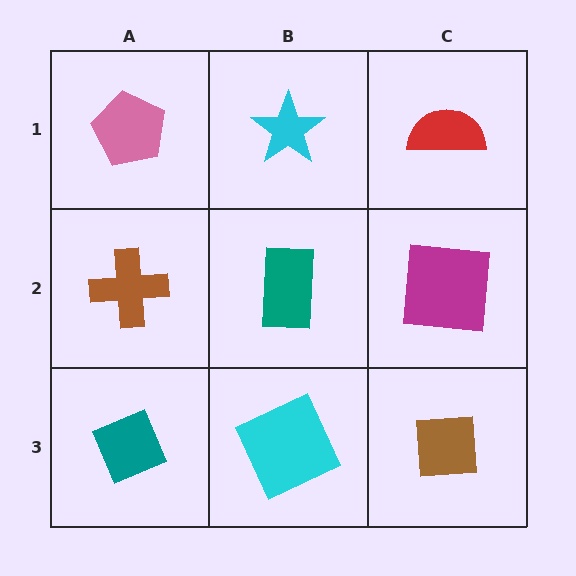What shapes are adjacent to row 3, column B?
A teal rectangle (row 2, column B), a teal diamond (row 3, column A), a brown square (row 3, column C).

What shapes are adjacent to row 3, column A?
A brown cross (row 2, column A), a cyan square (row 3, column B).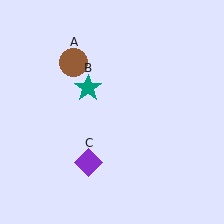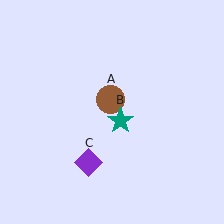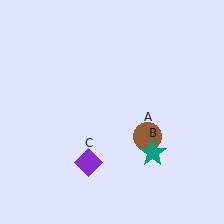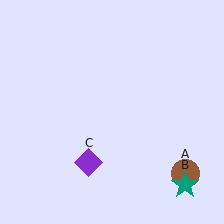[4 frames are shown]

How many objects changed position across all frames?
2 objects changed position: brown circle (object A), teal star (object B).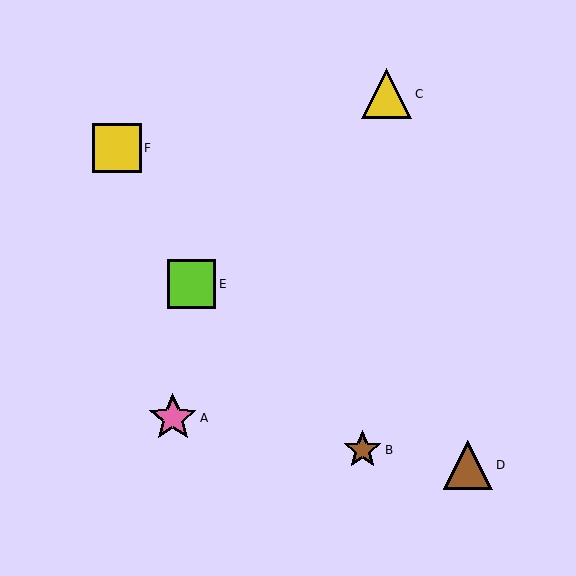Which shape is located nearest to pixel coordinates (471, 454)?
The brown triangle (labeled D) at (468, 465) is nearest to that location.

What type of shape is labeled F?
Shape F is a yellow square.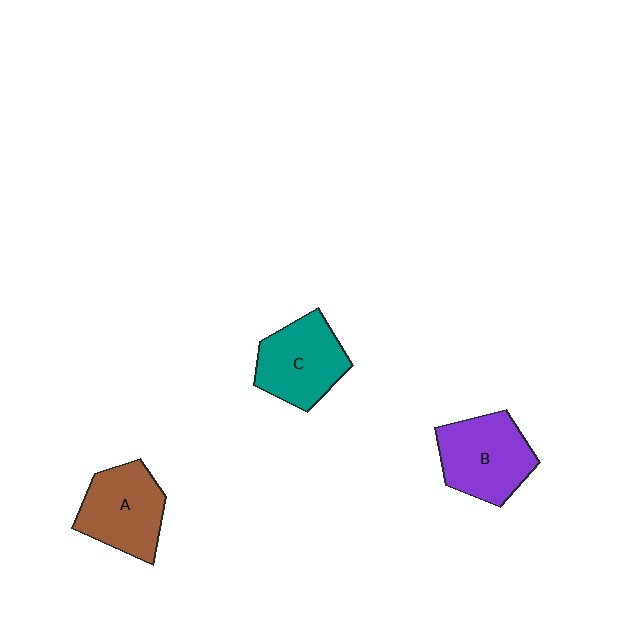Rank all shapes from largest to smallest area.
From largest to smallest: B (purple), A (brown), C (teal).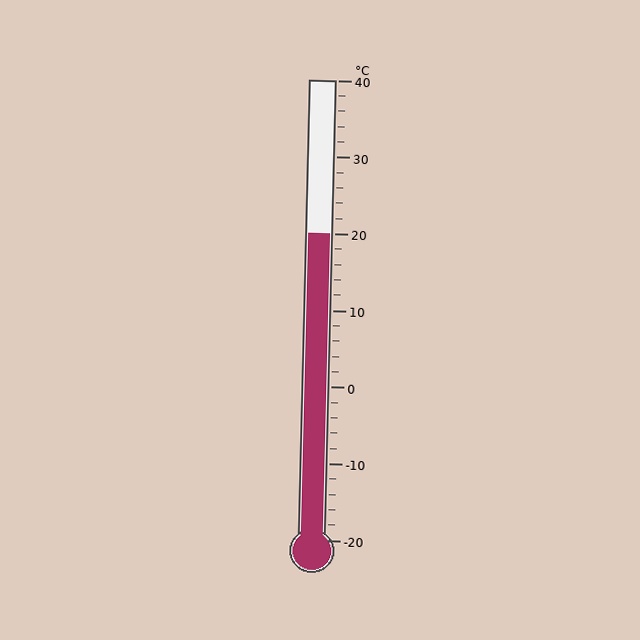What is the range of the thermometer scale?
The thermometer scale ranges from -20°C to 40°C.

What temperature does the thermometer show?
The thermometer shows approximately 20°C.